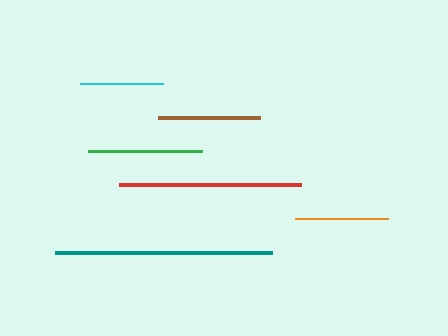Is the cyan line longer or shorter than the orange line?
The orange line is longer than the cyan line.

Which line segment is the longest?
The teal line is the longest at approximately 217 pixels.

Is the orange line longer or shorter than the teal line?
The teal line is longer than the orange line.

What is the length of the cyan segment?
The cyan segment is approximately 83 pixels long.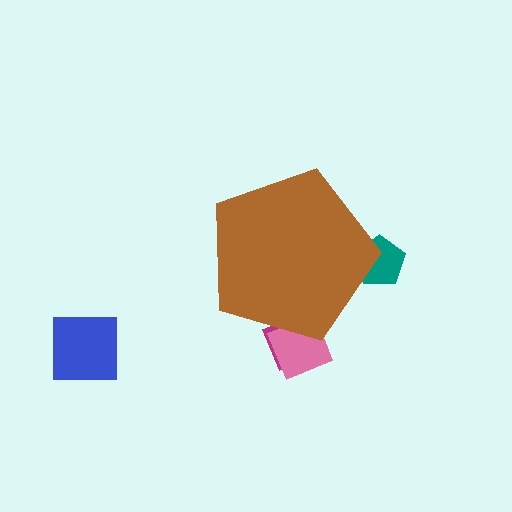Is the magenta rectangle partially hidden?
Yes, the magenta rectangle is partially hidden behind the brown pentagon.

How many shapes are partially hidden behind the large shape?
3 shapes are partially hidden.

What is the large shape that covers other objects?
A brown pentagon.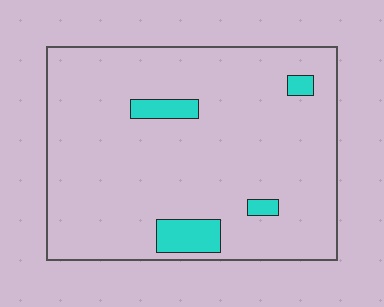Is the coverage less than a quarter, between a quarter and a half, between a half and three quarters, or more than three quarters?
Less than a quarter.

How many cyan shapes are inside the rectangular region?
4.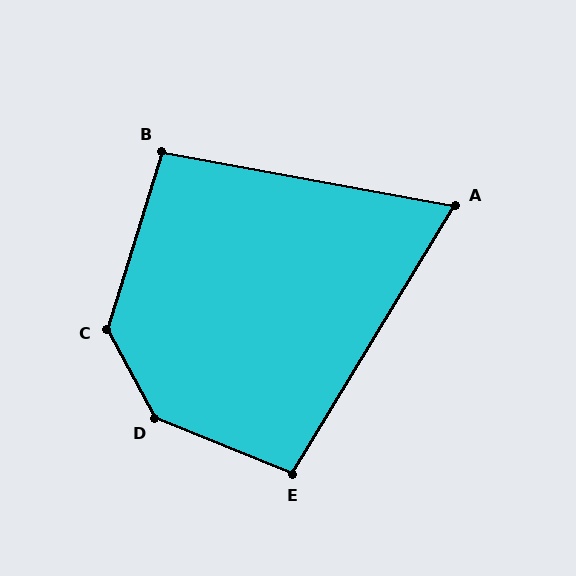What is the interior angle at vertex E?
Approximately 99 degrees (obtuse).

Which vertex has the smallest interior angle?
A, at approximately 69 degrees.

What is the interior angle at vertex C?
Approximately 134 degrees (obtuse).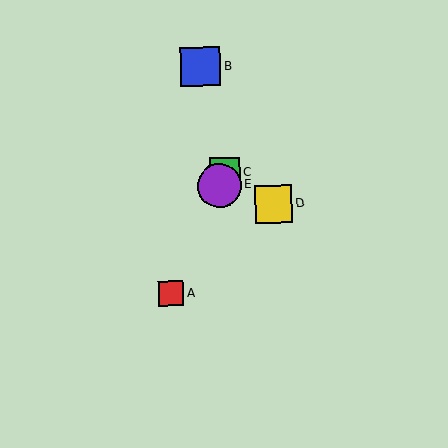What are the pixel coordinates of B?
Object B is at (200, 67).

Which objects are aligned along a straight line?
Objects A, C, E are aligned along a straight line.